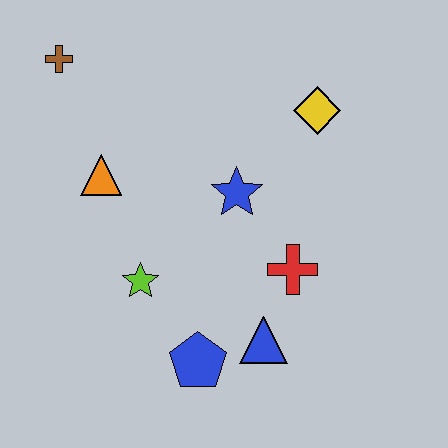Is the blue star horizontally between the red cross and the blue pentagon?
Yes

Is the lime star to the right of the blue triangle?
No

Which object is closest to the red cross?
The blue triangle is closest to the red cross.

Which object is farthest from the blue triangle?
The brown cross is farthest from the blue triangle.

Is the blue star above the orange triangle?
No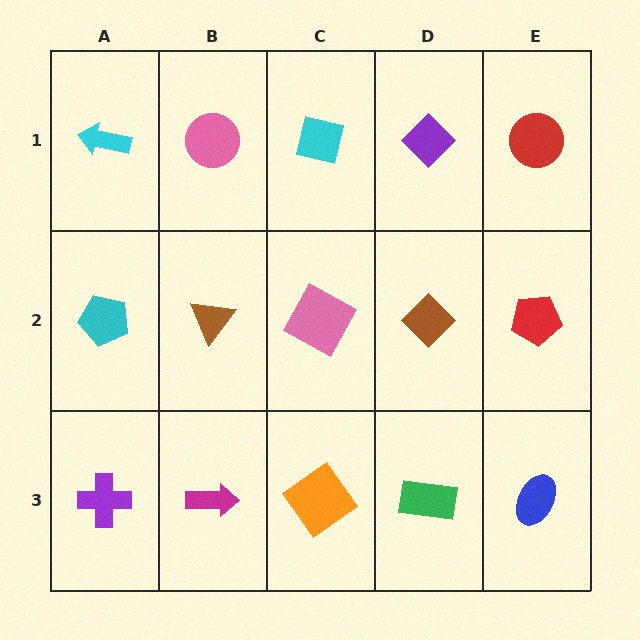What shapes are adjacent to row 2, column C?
A cyan square (row 1, column C), an orange diamond (row 3, column C), a brown triangle (row 2, column B), a brown diamond (row 2, column D).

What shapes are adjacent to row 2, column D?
A purple diamond (row 1, column D), a green rectangle (row 3, column D), a pink square (row 2, column C), a red pentagon (row 2, column E).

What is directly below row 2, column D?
A green rectangle.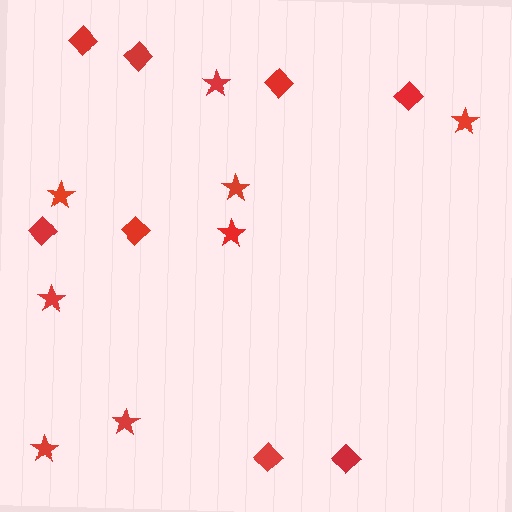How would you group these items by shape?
There are 2 groups: one group of diamonds (8) and one group of stars (8).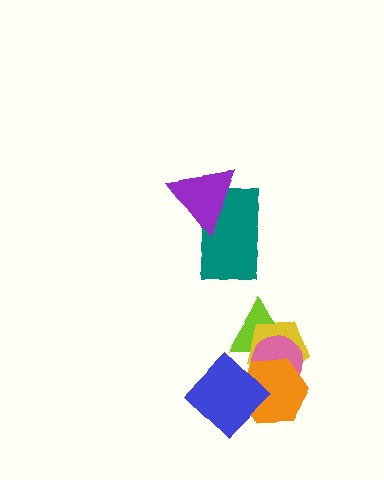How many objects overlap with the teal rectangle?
1 object overlaps with the teal rectangle.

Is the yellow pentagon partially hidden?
Yes, it is partially covered by another shape.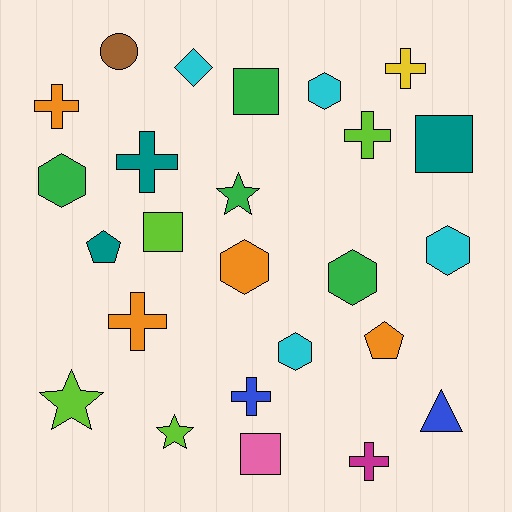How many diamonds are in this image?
There is 1 diamond.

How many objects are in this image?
There are 25 objects.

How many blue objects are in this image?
There are 2 blue objects.